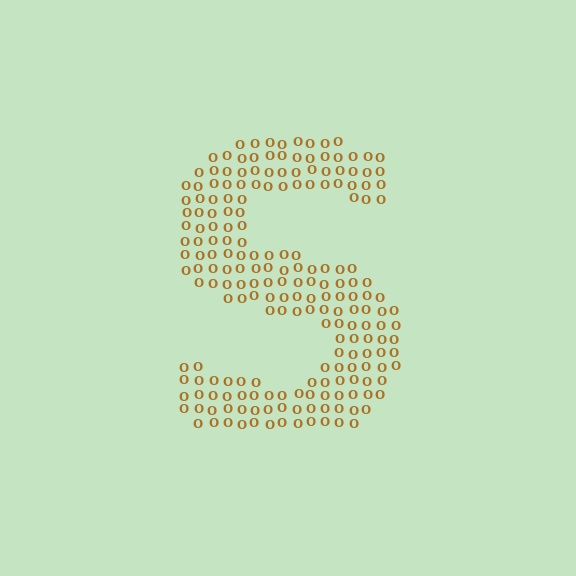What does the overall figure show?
The overall figure shows the letter S.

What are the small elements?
The small elements are letter O's.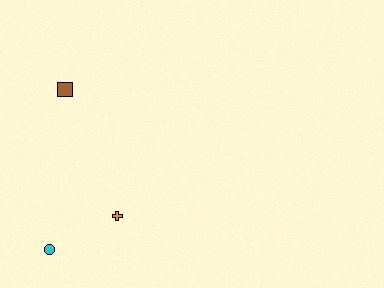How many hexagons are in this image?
There are no hexagons.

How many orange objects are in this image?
There is 1 orange object.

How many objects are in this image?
There are 3 objects.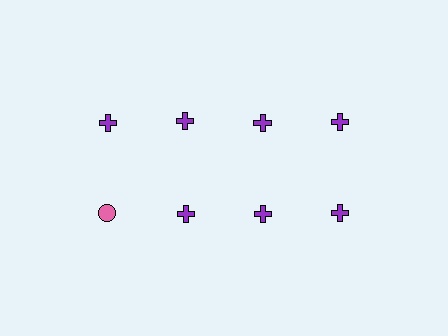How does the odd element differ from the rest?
It differs in both color (pink instead of purple) and shape (circle instead of cross).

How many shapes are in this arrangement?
There are 8 shapes arranged in a grid pattern.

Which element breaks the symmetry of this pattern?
The pink circle in the second row, leftmost column breaks the symmetry. All other shapes are purple crosses.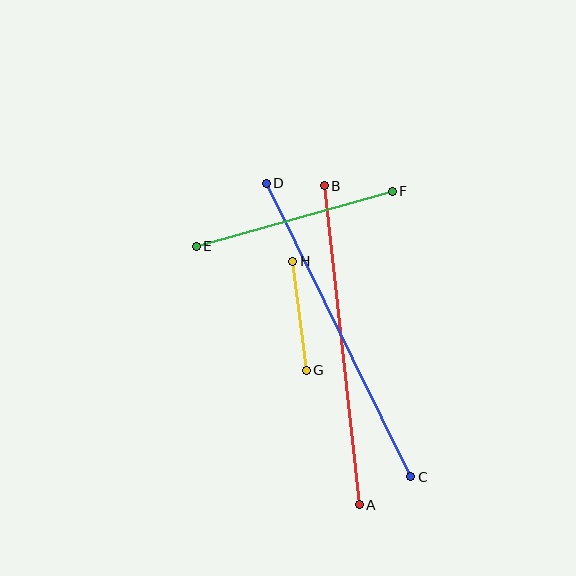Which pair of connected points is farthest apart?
Points C and D are farthest apart.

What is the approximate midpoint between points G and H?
The midpoint is at approximately (300, 316) pixels.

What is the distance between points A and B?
The distance is approximately 321 pixels.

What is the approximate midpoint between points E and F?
The midpoint is at approximately (294, 219) pixels.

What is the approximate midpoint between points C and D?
The midpoint is at approximately (339, 330) pixels.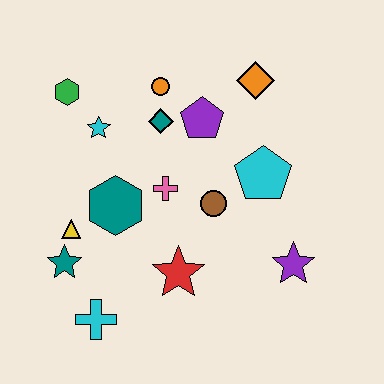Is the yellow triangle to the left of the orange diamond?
Yes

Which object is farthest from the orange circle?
The cyan cross is farthest from the orange circle.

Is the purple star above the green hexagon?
No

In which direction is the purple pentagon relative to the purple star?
The purple pentagon is above the purple star.